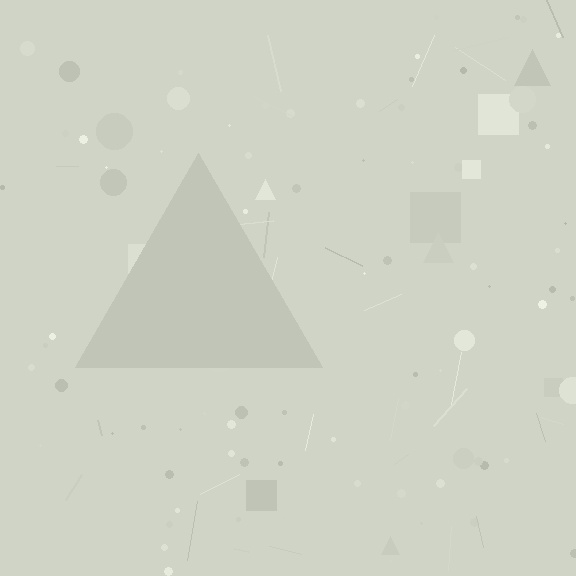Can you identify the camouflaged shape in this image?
The camouflaged shape is a triangle.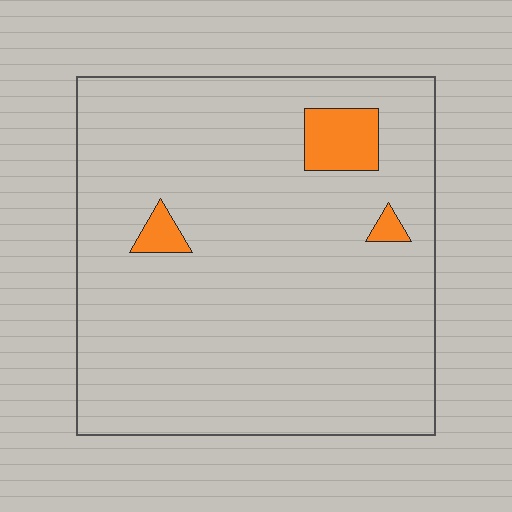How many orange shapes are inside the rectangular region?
3.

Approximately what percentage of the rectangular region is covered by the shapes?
Approximately 5%.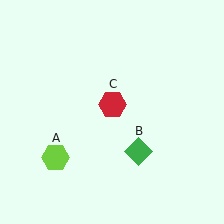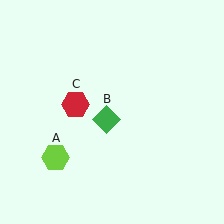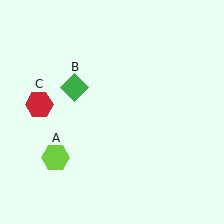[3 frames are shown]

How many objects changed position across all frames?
2 objects changed position: green diamond (object B), red hexagon (object C).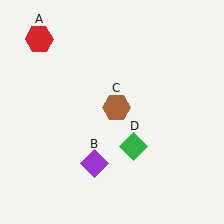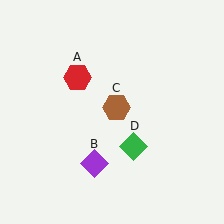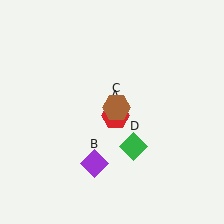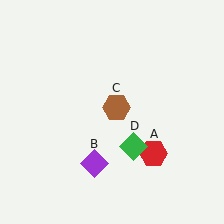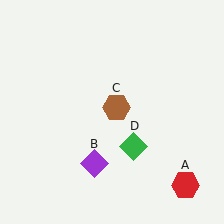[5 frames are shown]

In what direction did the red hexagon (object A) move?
The red hexagon (object A) moved down and to the right.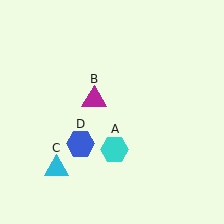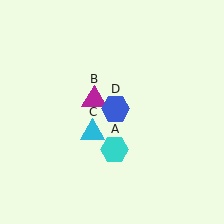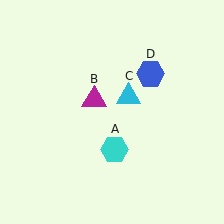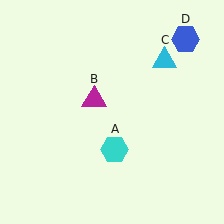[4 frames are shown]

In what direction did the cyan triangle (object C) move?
The cyan triangle (object C) moved up and to the right.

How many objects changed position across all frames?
2 objects changed position: cyan triangle (object C), blue hexagon (object D).